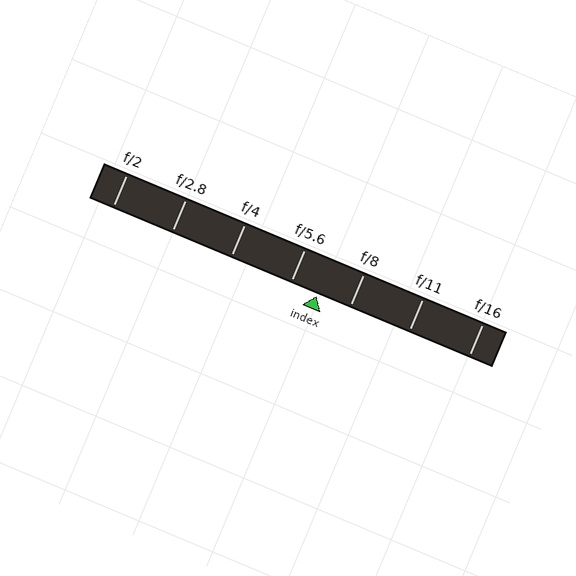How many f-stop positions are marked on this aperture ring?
There are 7 f-stop positions marked.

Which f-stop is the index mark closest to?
The index mark is closest to f/5.6.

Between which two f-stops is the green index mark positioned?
The index mark is between f/5.6 and f/8.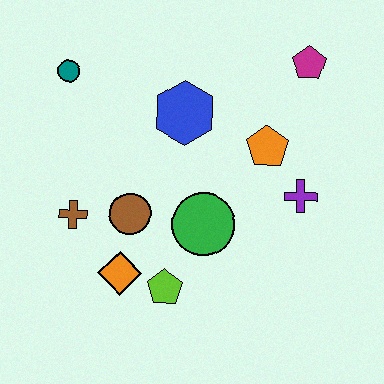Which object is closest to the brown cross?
The brown circle is closest to the brown cross.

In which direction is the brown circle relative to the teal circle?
The brown circle is below the teal circle.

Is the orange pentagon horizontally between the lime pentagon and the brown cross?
No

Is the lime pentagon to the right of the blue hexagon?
No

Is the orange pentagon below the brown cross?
No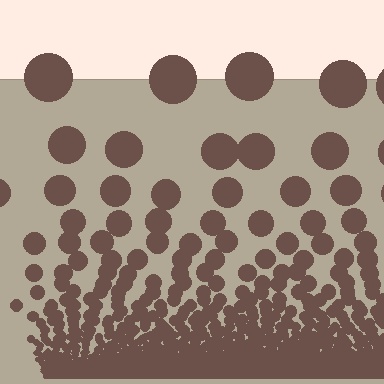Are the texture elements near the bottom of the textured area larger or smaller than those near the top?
Smaller. The gradient is inverted — elements near the bottom are smaller and denser.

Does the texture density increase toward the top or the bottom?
Density increases toward the bottom.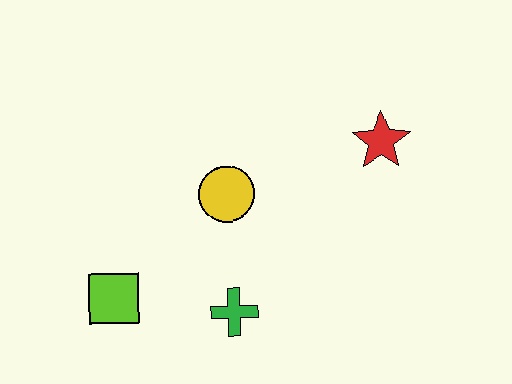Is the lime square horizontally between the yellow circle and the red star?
No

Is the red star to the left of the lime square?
No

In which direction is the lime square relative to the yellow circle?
The lime square is to the left of the yellow circle.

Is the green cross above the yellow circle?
No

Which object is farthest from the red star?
The lime square is farthest from the red star.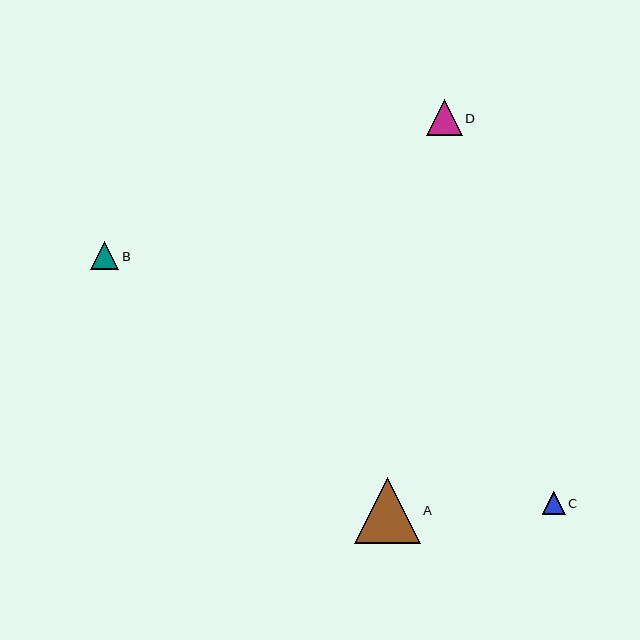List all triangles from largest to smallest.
From largest to smallest: A, D, B, C.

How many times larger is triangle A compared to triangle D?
Triangle A is approximately 1.8 times the size of triangle D.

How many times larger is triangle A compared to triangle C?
Triangle A is approximately 2.9 times the size of triangle C.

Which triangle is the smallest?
Triangle C is the smallest with a size of approximately 22 pixels.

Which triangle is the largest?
Triangle A is the largest with a size of approximately 66 pixels.